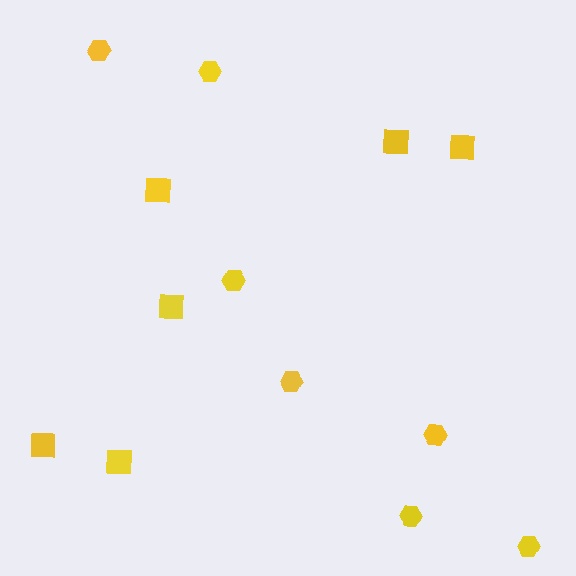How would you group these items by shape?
There are 2 groups: one group of squares (6) and one group of hexagons (7).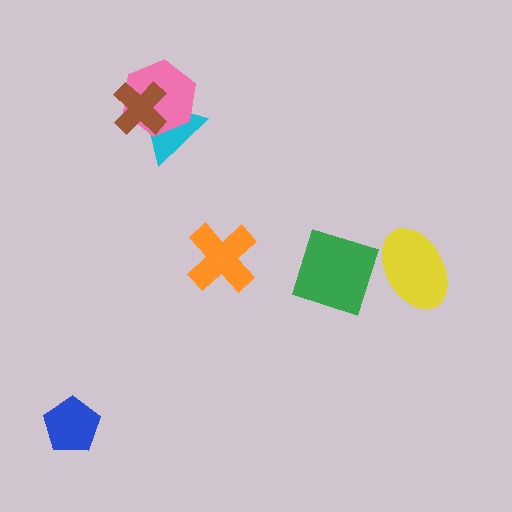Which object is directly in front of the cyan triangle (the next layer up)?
The pink hexagon is directly in front of the cyan triangle.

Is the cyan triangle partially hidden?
Yes, it is partially covered by another shape.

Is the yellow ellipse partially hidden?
No, no other shape covers it.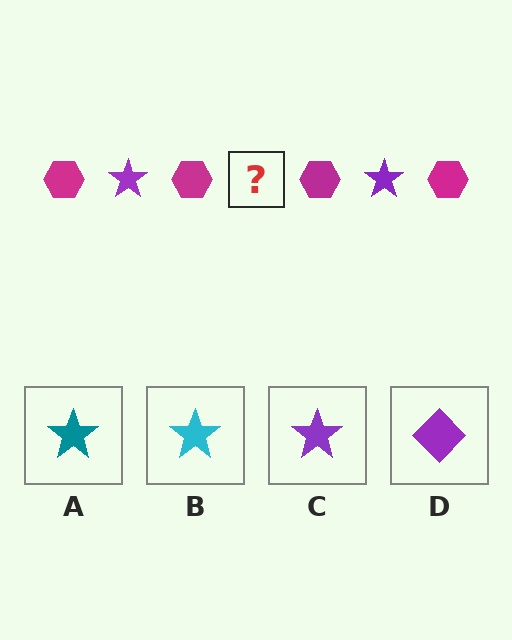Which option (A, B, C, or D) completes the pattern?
C.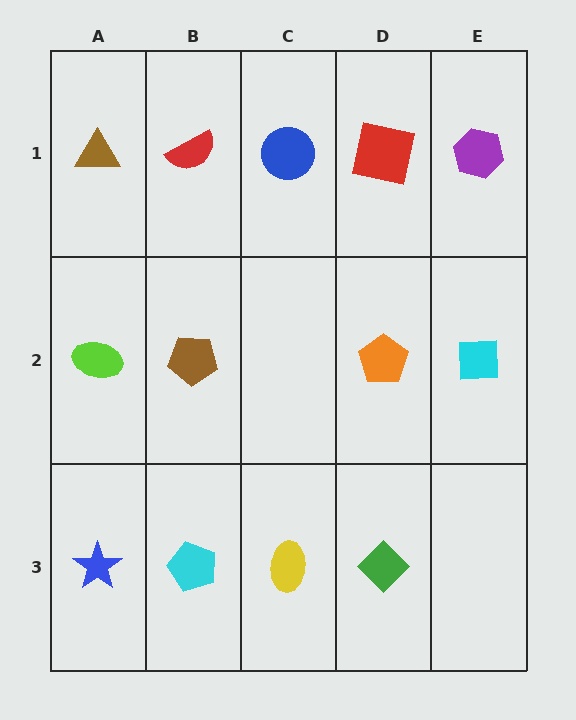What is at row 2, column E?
A cyan square.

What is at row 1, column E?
A purple hexagon.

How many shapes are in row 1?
5 shapes.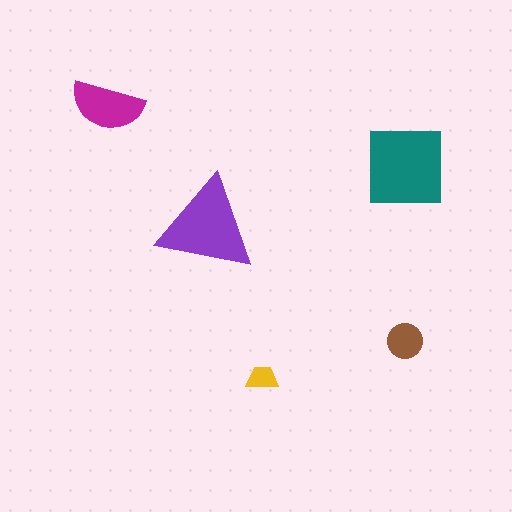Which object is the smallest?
The yellow trapezoid.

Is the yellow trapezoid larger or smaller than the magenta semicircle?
Smaller.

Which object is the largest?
The teal square.